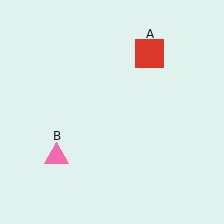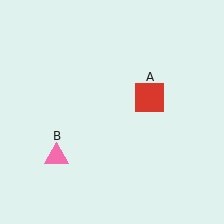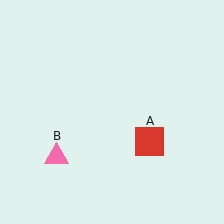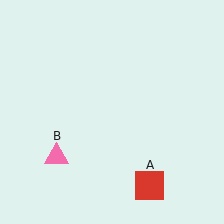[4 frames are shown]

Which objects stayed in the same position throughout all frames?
Pink triangle (object B) remained stationary.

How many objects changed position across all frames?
1 object changed position: red square (object A).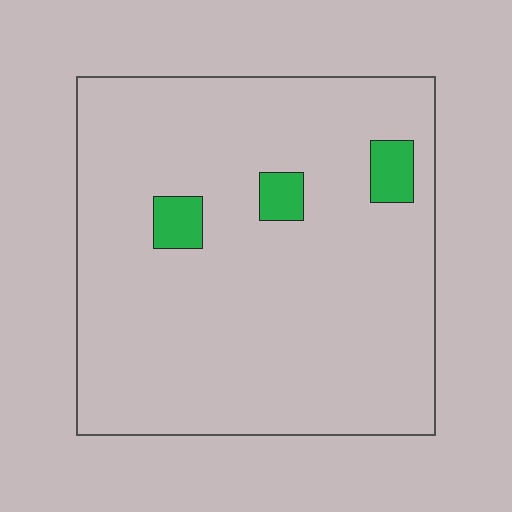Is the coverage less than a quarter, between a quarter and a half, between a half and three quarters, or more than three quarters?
Less than a quarter.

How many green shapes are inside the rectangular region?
3.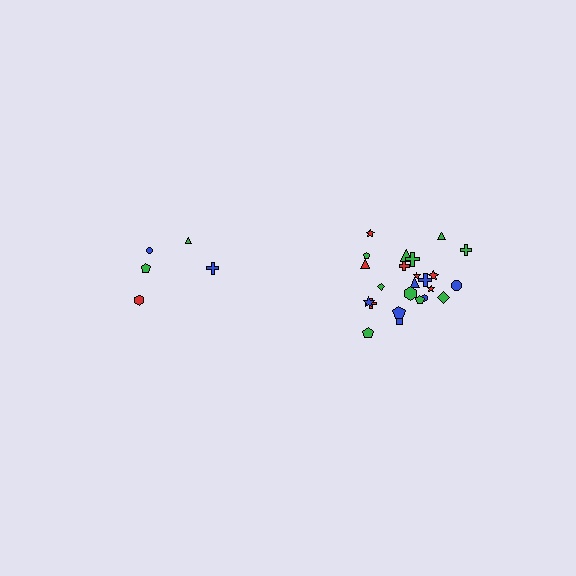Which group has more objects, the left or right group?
The right group.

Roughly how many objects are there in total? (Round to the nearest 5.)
Roughly 30 objects in total.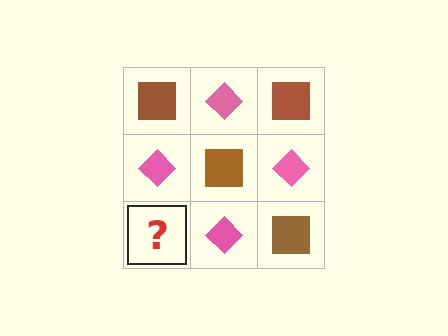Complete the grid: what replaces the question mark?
The question mark should be replaced with a brown square.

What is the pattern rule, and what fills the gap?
The rule is that it alternates brown square and pink diamond in a checkerboard pattern. The gap should be filled with a brown square.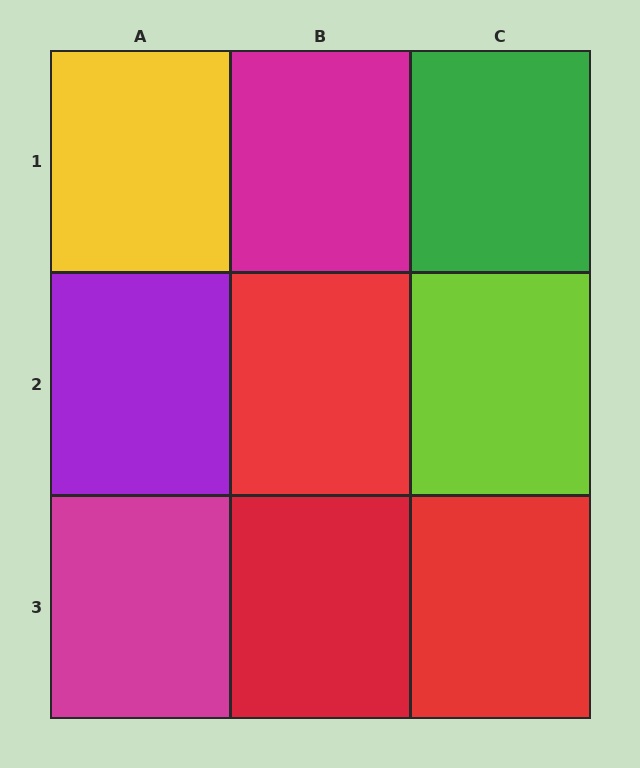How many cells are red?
3 cells are red.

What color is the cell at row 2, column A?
Purple.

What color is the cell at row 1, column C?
Green.